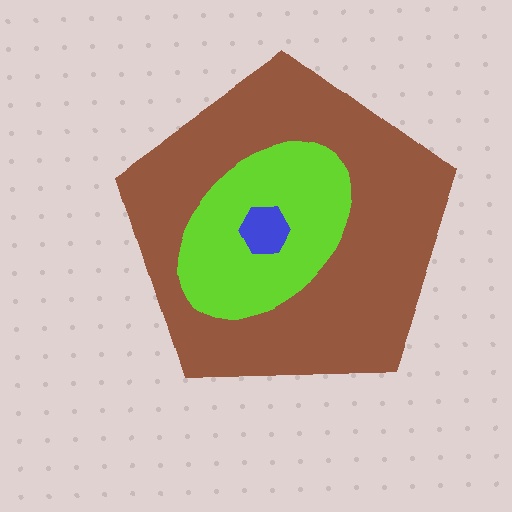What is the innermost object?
The blue hexagon.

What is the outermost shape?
The brown pentagon.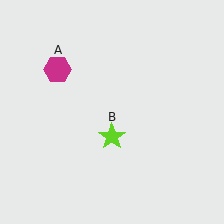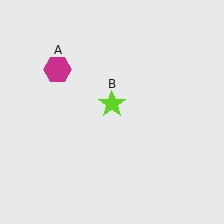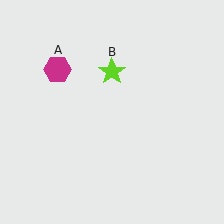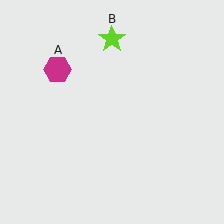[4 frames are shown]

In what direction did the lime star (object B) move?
The lime star (object B) moved up.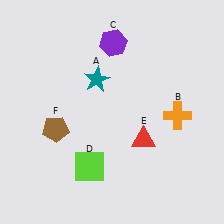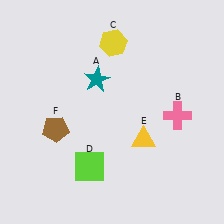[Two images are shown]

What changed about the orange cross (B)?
In Image 1, B is orange. In Image 2, it changed to pink.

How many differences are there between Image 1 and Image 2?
There are 3 differences between the two images.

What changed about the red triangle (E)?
In Image 1, E is red. In Image 2, it changed to yellow.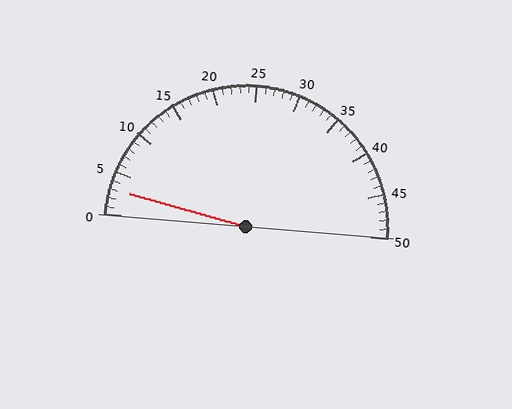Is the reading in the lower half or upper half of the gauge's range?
The reading is in the lower half of the range (0 to 50).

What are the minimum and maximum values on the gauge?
The gauge ranges from 0 to 50.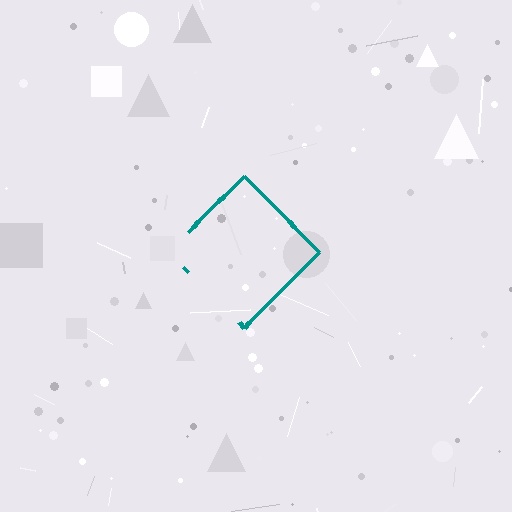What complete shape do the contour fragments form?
The contour fragments form a diamond.